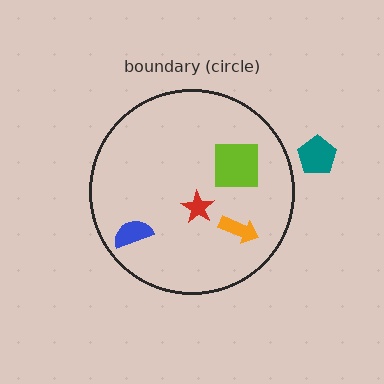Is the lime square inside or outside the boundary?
Inside.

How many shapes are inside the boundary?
4 inside, 1 outside.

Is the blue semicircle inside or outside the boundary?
Inside.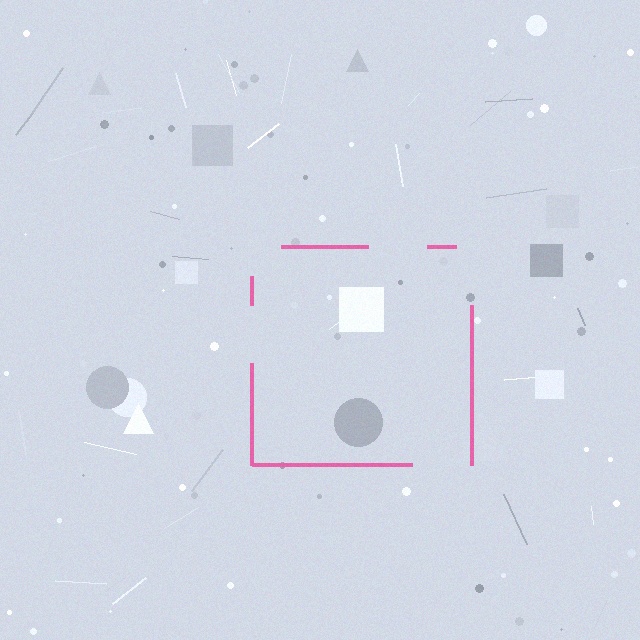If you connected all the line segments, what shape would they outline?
They would outline a square.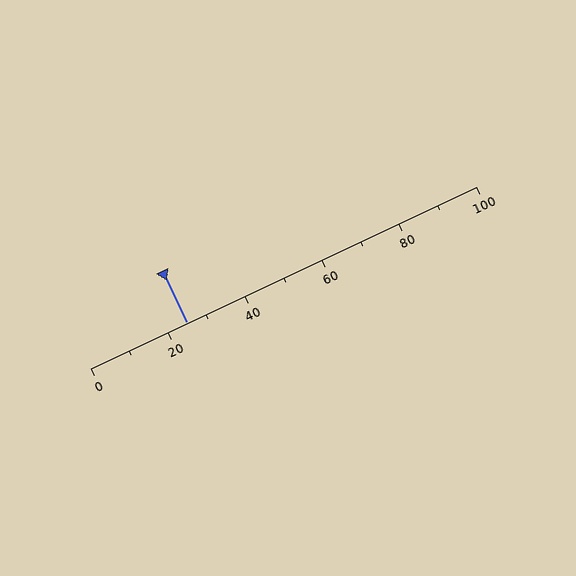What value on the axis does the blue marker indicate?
The marker indicates approximately 25.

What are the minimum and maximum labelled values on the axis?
The axis runs from 0 to 100.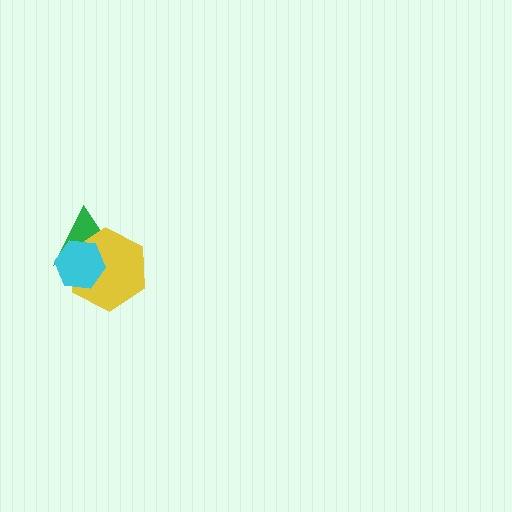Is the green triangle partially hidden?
Yes, it is partially covered by another shape.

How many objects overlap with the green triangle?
2 objects overlap with the green triangle.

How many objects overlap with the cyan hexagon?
2 objects overlap with the cyan hexagon.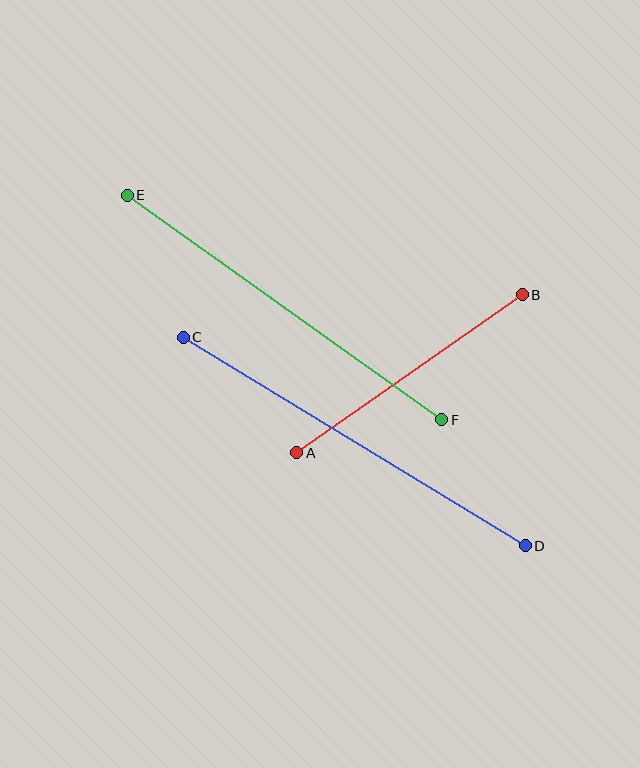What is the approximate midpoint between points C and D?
The midpoint is at approximately (354, 441) pixels.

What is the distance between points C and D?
The distance is approximately 401 pixels.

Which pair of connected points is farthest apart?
Points C and D are farthest apart.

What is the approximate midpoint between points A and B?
The midpoint is at approximately (409, 374) pixels.